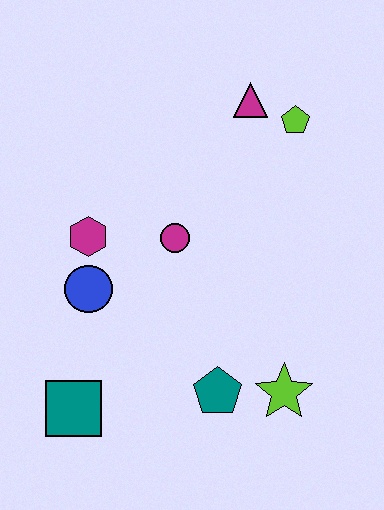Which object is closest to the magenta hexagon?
The blue circle is closest to the magenta hexagon.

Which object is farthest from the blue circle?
The lime pentagon is farthest from the blue circle.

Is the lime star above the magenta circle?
No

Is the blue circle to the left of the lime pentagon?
Yes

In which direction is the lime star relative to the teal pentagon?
The lime star is to the right of the teal pentagon.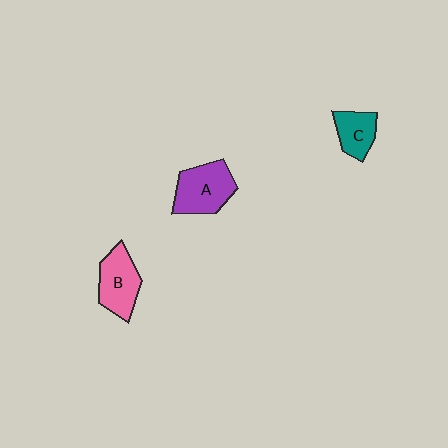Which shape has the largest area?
Shape A (purple).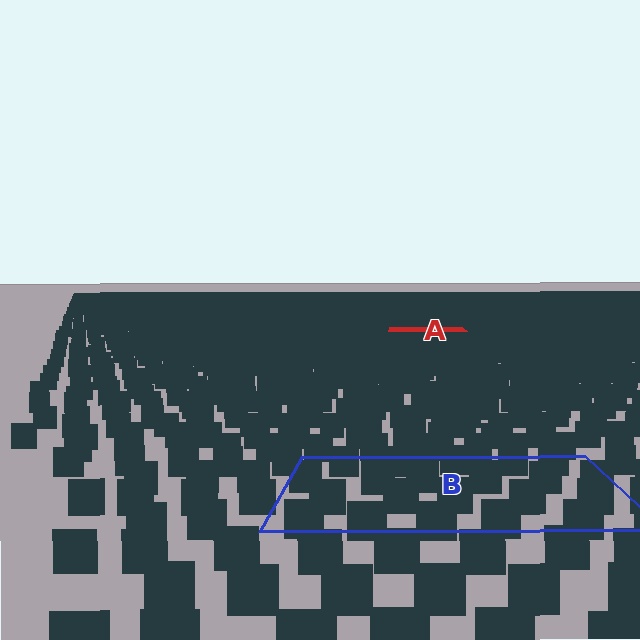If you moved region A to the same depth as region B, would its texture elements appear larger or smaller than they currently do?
They would appear larger. At a closer depth, the same texture elements are projected at a bigger on-screen size.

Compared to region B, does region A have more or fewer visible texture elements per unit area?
Region A has more texture elements per unit area — they are packed more densely because it is farther away.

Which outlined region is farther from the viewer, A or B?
Region A is farther from the viewer — the texture elements inside it appear smaller and more densely packed.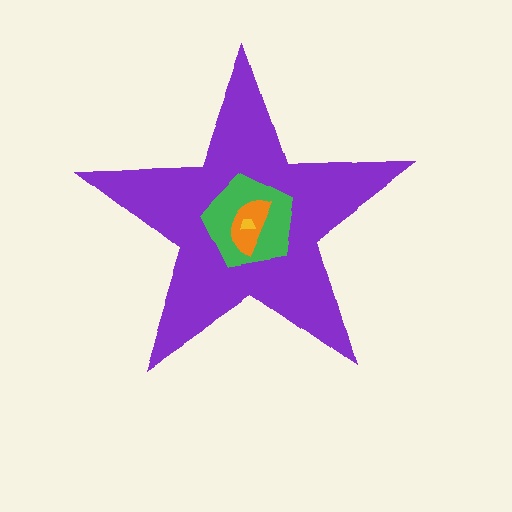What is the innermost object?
The yellow trapezoid.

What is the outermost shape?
The purple star.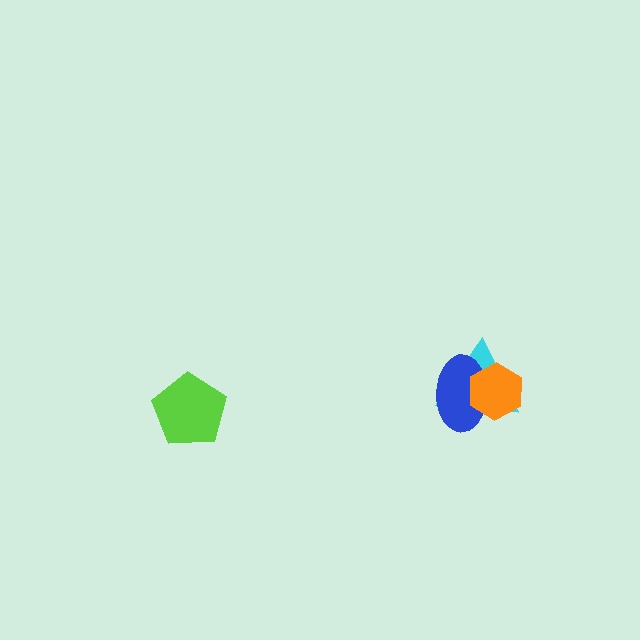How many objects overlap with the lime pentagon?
0 objects overlap with the lime pentagon.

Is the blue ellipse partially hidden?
Yes, it is partially covered by another shape.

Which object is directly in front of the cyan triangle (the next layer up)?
The blue ellipse is directly in front of the cyan triangle.